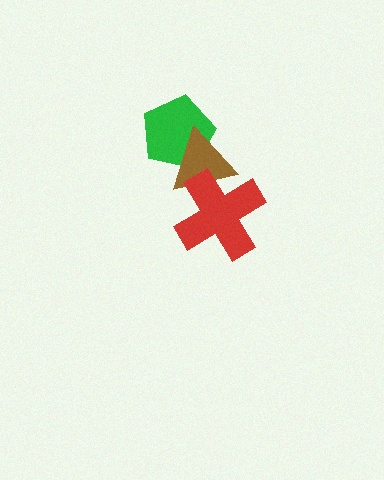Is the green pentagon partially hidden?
Yes, it is partially covered by another shape.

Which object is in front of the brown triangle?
The red cross is in front of the brown triangle.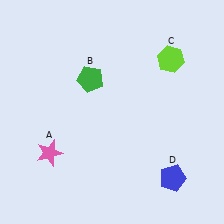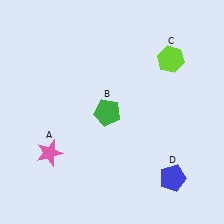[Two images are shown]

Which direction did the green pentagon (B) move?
The green pentagon (B) moved down.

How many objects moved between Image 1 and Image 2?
1 object moved between the two images.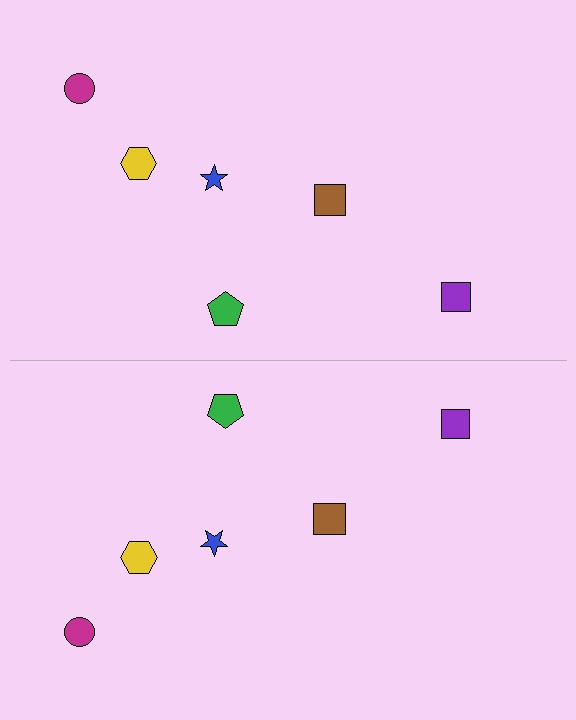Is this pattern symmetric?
Yes, this pattern has bilateral (reflection) symmetry.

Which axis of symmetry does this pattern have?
The pattern has a horizontal axis of symmetry running through the center of the image.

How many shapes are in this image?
There are 12 shapes in this image.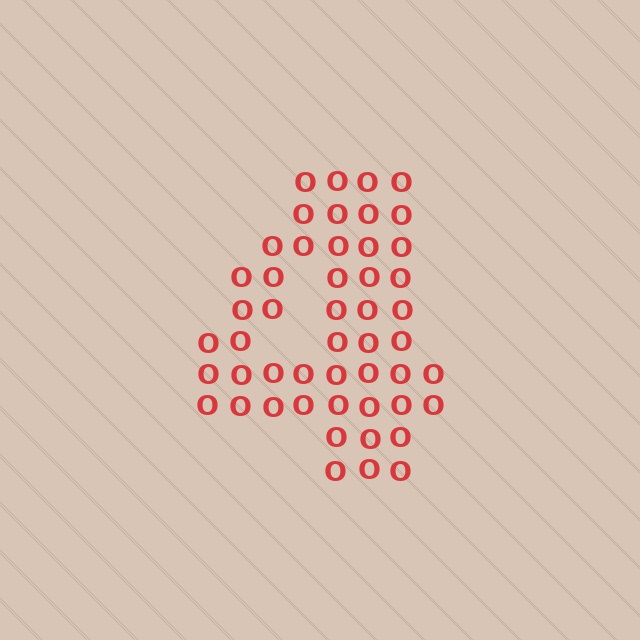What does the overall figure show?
The overall figure shows the digit 4.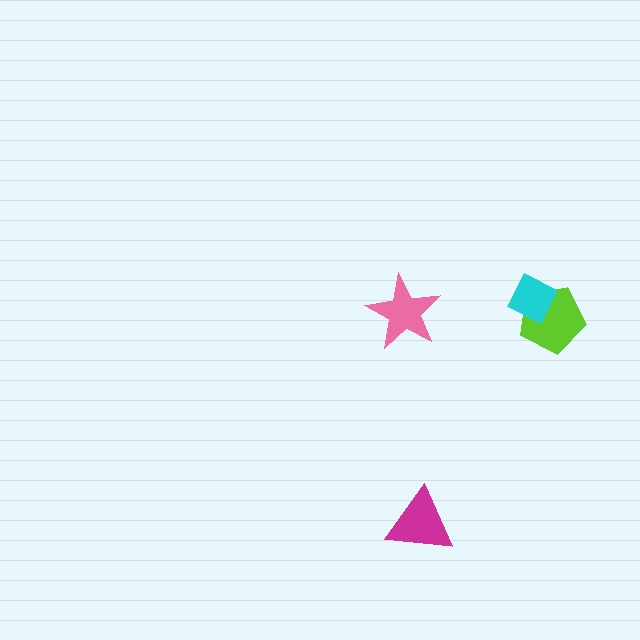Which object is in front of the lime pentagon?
The cyan diamond is in front of the lime pentagon.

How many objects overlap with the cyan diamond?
1 object overlaps with the cyan diamond.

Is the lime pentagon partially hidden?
Yes, it is partially covered by another shape.